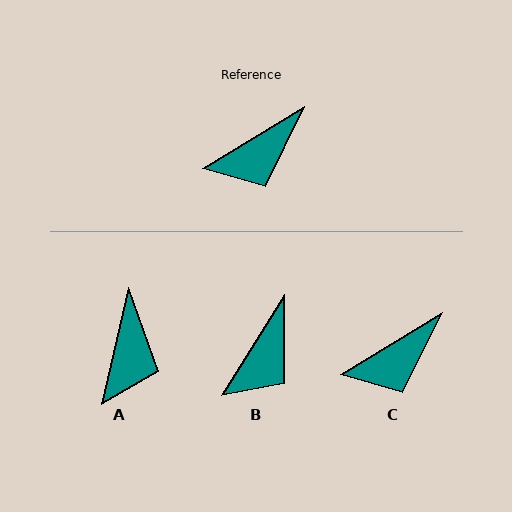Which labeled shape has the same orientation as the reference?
C.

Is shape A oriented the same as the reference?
No, it is off by about 46 degrees.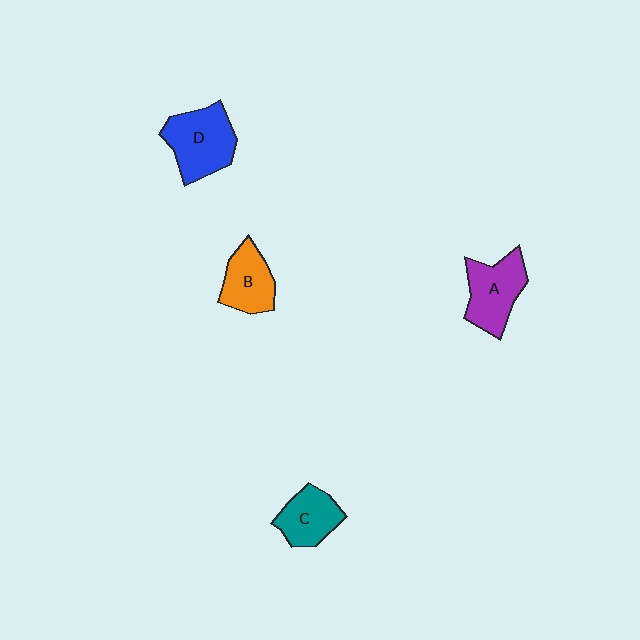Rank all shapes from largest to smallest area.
From largest to smallest: D (blue), A (purple), B (orange), C (teal).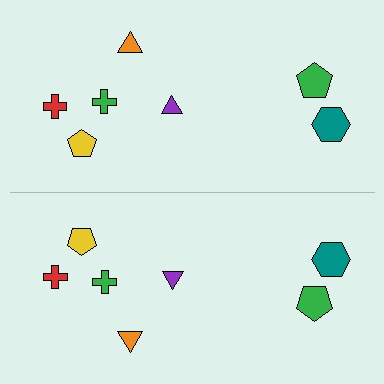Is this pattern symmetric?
Yes, this pattern has bilateral (reflection) symmetry.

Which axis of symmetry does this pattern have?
The pattern has a horizontal axis of symmetry running through the center of the image.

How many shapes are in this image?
There are 14 shapes in this image.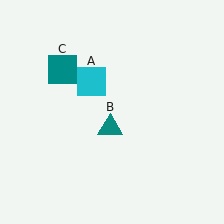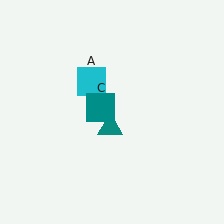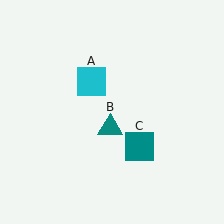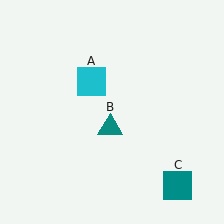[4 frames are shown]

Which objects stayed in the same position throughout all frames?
Cyan square (object A) and teal triangle (object B) remained stationary.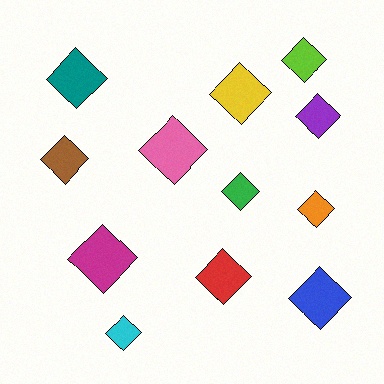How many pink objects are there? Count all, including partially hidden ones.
There is 1 pink object.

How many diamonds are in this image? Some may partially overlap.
There are 12 diamonds.